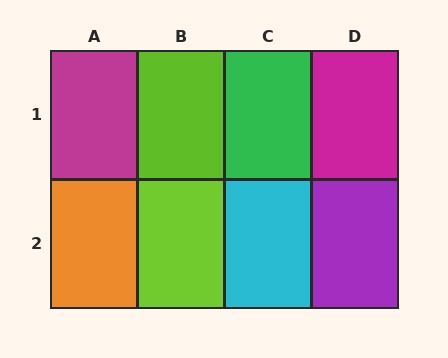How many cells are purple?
1 cell is purple.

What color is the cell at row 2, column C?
Cyan.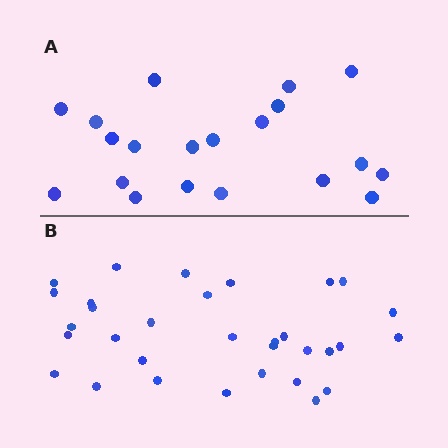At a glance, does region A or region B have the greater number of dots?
Region B (the bottom region) has more dots.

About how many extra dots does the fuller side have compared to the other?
Region B has roughly 12 or so more dots than region A.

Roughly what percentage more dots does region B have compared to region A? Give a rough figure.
About 60% more.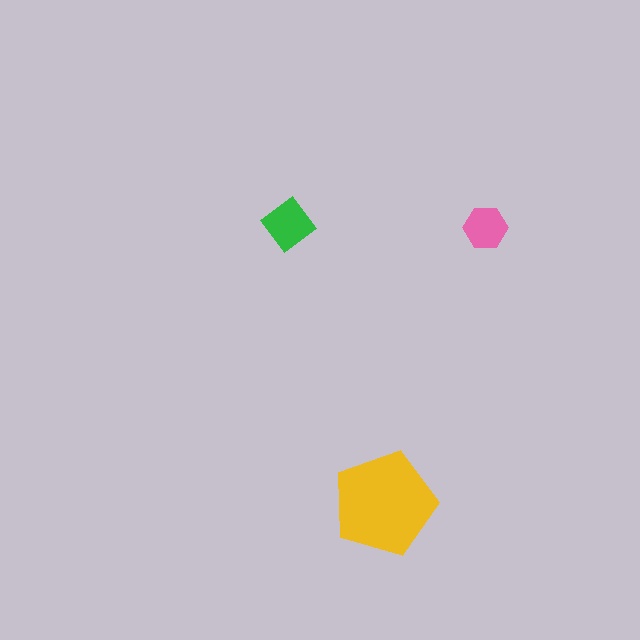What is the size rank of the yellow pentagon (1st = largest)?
1st.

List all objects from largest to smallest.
The yellow pentagon, the green diamond, the pink hexagon.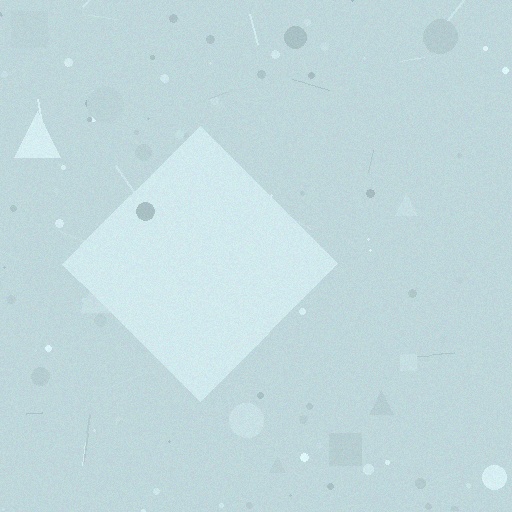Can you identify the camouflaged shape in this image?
The camouflaged shape is a diamond.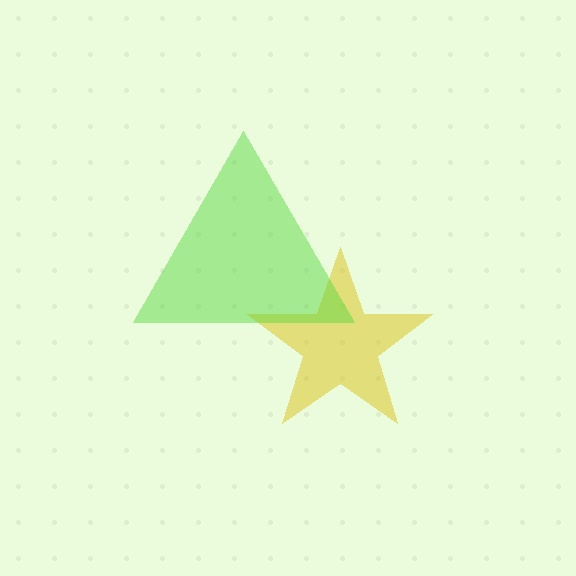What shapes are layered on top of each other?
The layered shapes are: a yellow star, a lime triangle.